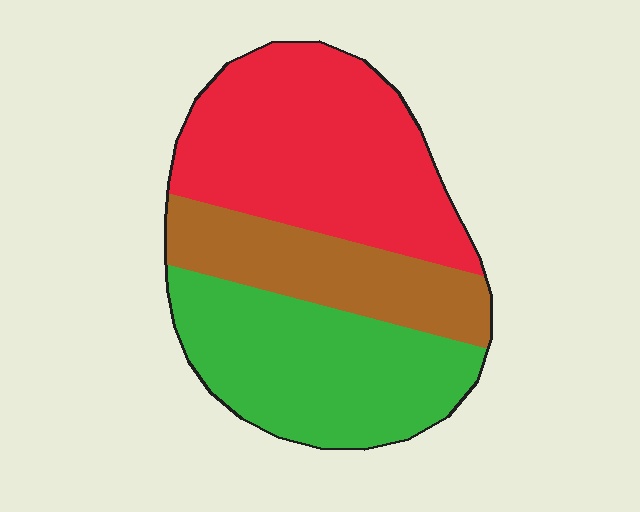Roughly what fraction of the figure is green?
Green covers 35% of the figure.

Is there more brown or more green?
Green.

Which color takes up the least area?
Brown, at roughly 25%.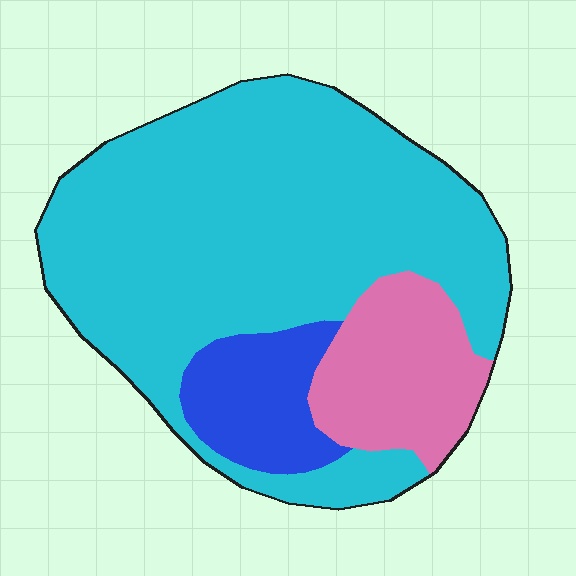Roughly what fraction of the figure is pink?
Pink takes up about one sixth (1/6) of the figure.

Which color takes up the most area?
Cyan, at roughly 70%.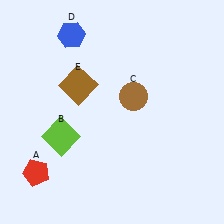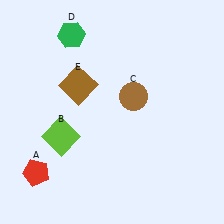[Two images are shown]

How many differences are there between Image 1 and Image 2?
There is 1 difference between the two images.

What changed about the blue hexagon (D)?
In Image 1, D is blue. In Image 2, it changed to green.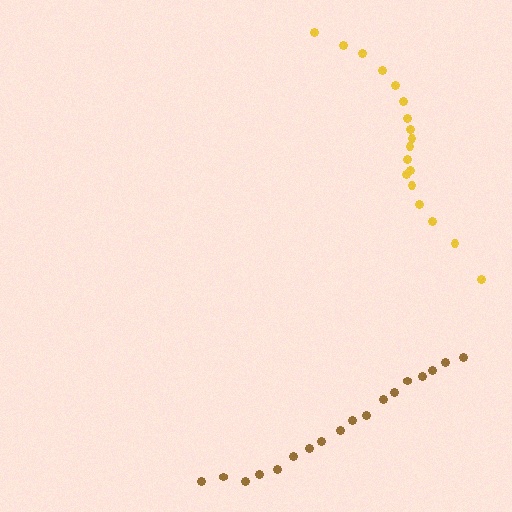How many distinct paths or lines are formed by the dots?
There are 2 distinct paths.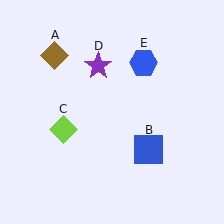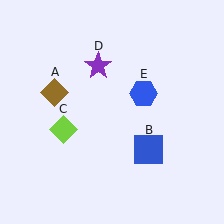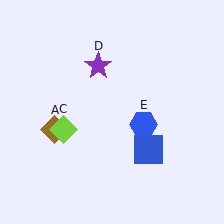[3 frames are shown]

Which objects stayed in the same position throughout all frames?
Blue square (object B) and lime diamond (object C) and purple star (object D) remained stationary.